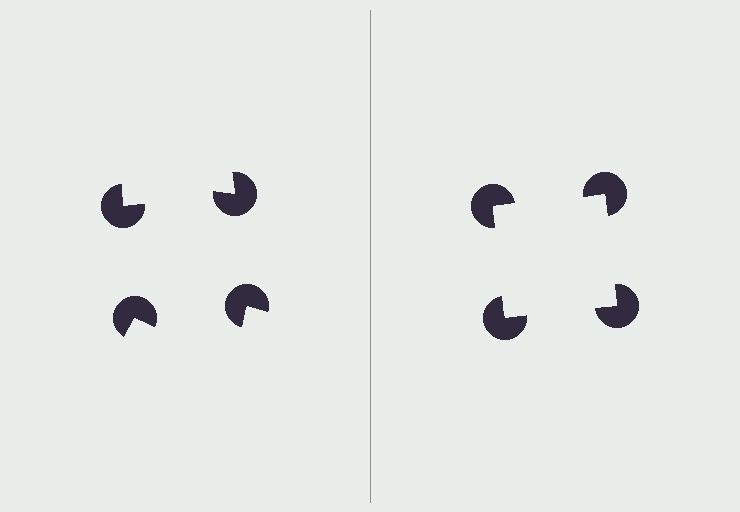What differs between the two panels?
The pac-man discs are positioned identically on both sides; only the wedge orientations differ. On the right they align to a square; on the left they are misaligned.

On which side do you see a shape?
An illusory square appears on the right side. On the left side the wedge cuts are rotated, so no coherent shape forms.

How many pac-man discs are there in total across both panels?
8 — 4 on each side.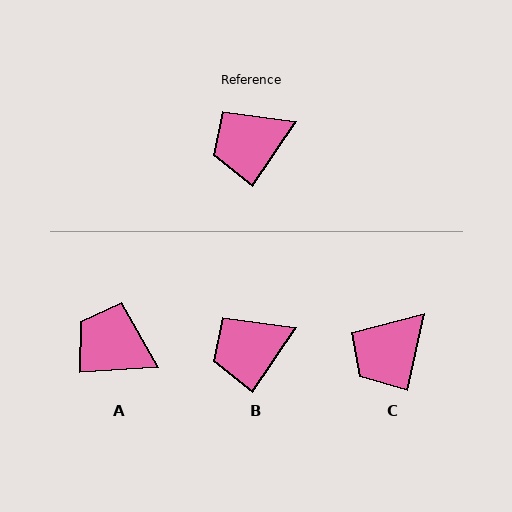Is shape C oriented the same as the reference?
No, it is off by about 22 degrees.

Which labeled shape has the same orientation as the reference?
B.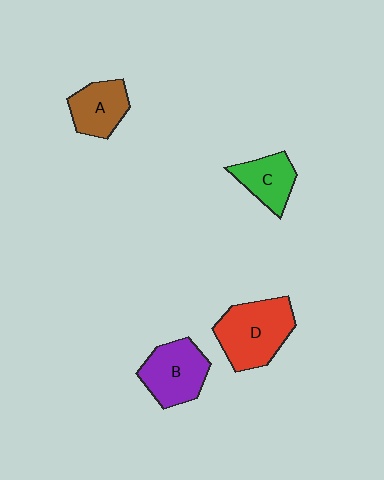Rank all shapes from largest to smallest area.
From largest to smallest: D (red), B (purple), A (brown), C (green).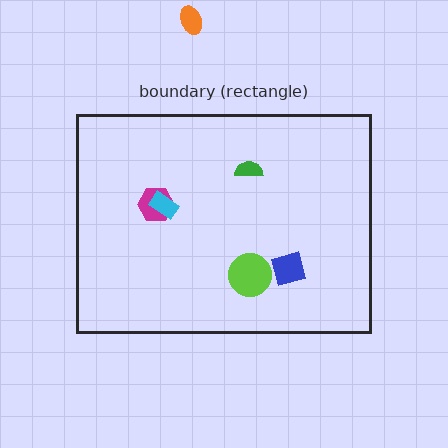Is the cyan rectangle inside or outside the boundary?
Inside.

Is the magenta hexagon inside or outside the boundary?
Inside.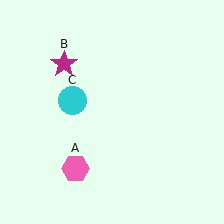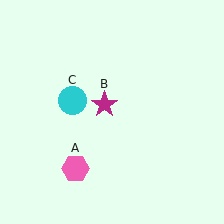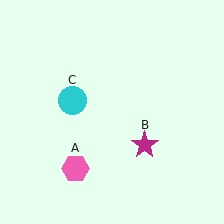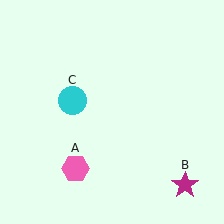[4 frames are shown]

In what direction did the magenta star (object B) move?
The magenta star (object B) moved down and to the right.